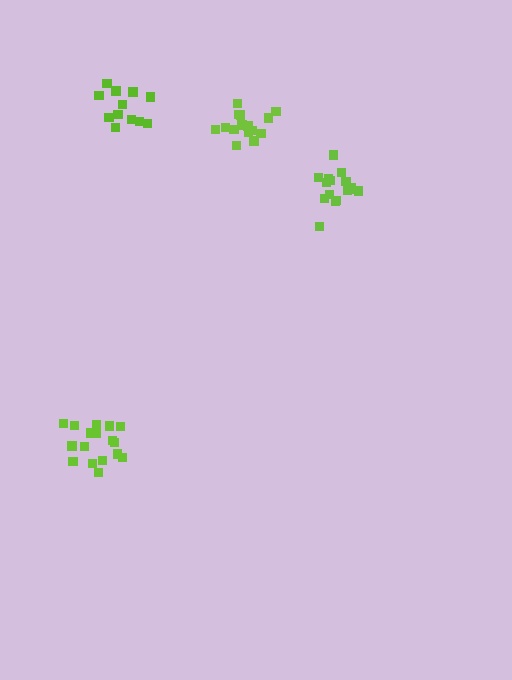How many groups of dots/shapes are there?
There are 4 groups.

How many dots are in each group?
Group 1: 12 dots, Group 2: 16 dots, Group 3: 18 dots, Group 4: 15 dots (61 total).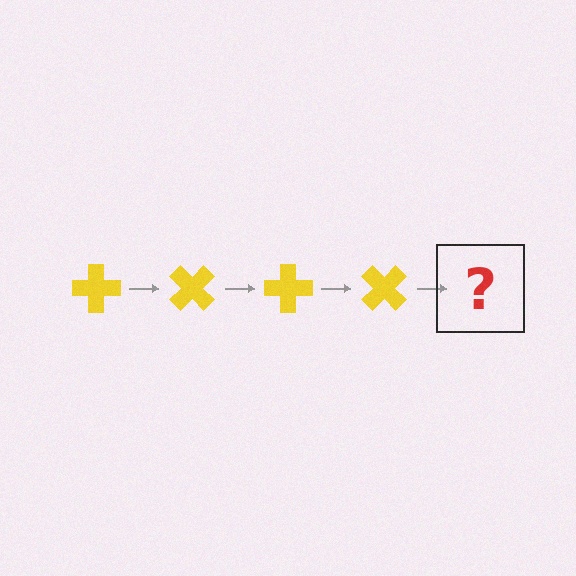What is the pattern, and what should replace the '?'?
The pattern is that the cross rotates 45 degrees each step. The '?' should be a yellow cross rotated 180 degrees.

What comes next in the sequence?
The next element should be a yellow cross rotated 180 degrees.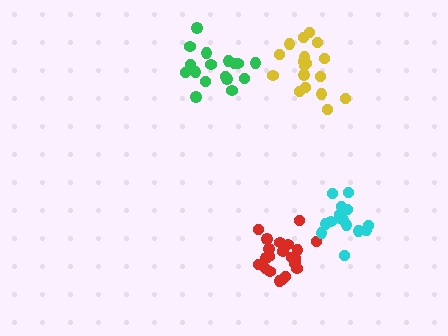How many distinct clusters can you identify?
There are 4 distinct clusters.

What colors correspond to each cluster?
The clusters are colored: green, red, yellow, cyan.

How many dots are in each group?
Group 1: 17 dots, Group 2: 21 dots, Group 3: 18 dots, Group 4: 16 dots (72 total).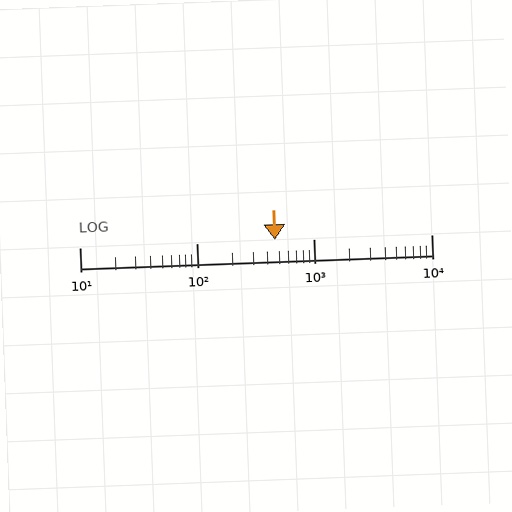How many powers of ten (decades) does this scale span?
The scale spans 3 decades, from 10 to 10000.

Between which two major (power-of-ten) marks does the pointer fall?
The pointer is between 100 and 1000.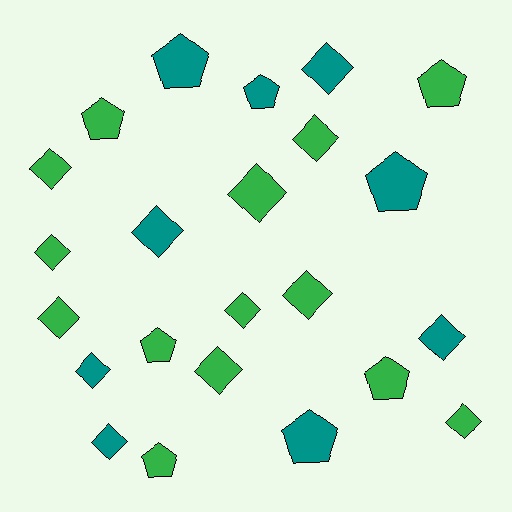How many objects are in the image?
There are 23 objects.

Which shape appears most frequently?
Diamond, with 14 objects.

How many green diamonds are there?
There are 9 green diamonds.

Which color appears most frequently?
Green, with 14 objects.